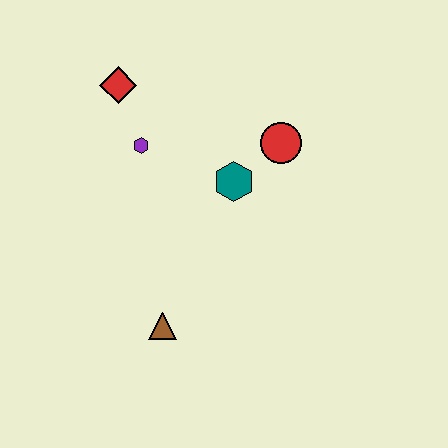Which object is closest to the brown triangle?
The teal hexagon is closest to the brown triangle.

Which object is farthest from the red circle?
The brown triangle is farthest from the red circle.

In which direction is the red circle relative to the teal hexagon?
The red circle is to the right of the teal hexagon.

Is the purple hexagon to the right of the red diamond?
Yes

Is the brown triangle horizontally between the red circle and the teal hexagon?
No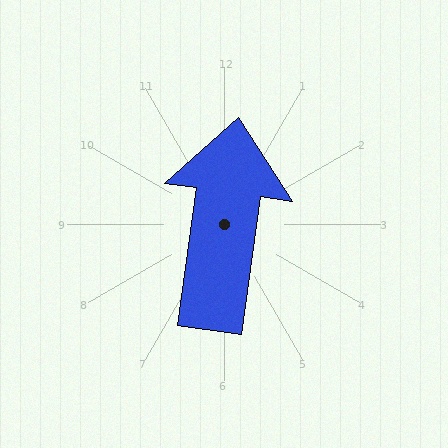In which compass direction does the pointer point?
North.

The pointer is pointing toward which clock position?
Roughly 12 o'clock.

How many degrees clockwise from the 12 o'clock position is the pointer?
Approximately 8 degrees.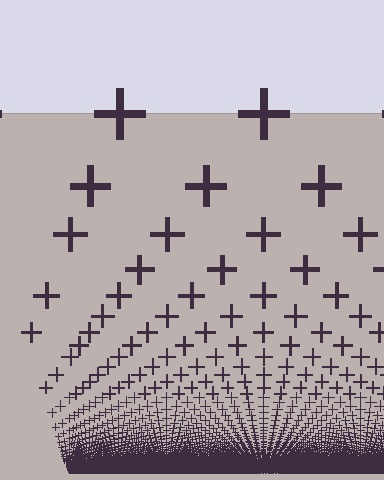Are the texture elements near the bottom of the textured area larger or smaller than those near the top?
Smaller. The gradient is inverted — elements near the bottom are smaller and denser.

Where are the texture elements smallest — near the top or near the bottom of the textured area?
Near the bottom.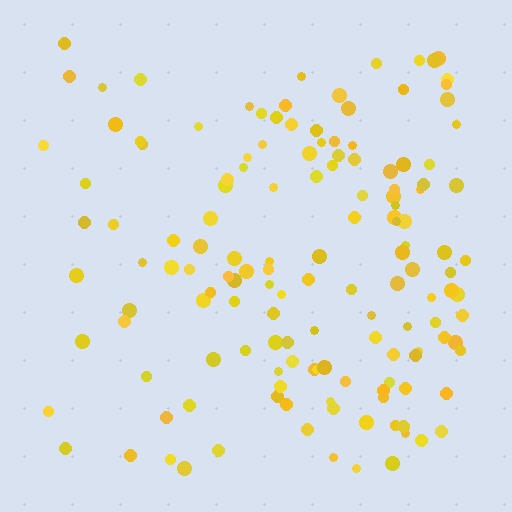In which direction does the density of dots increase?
From left to right, with the right side densest.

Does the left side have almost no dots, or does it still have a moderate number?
Still a moderate number, just noticeably fewer than the right.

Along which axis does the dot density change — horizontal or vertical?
Horizontal.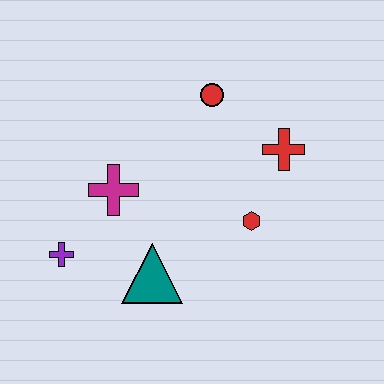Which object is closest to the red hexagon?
The red cross is closest to the red hexagon.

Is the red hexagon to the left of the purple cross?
No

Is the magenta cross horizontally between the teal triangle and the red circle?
No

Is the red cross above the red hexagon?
Yes